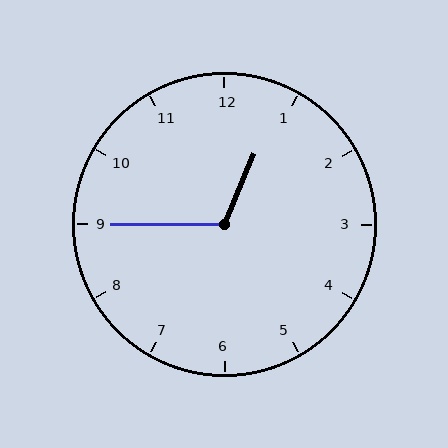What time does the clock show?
12:45.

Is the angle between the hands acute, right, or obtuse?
It is obtuse.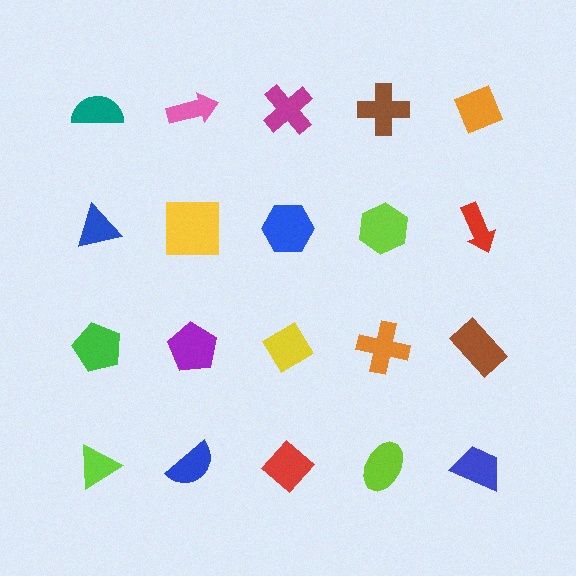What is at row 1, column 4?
A brown cross.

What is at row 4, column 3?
A red diamond.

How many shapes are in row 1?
5 shapes.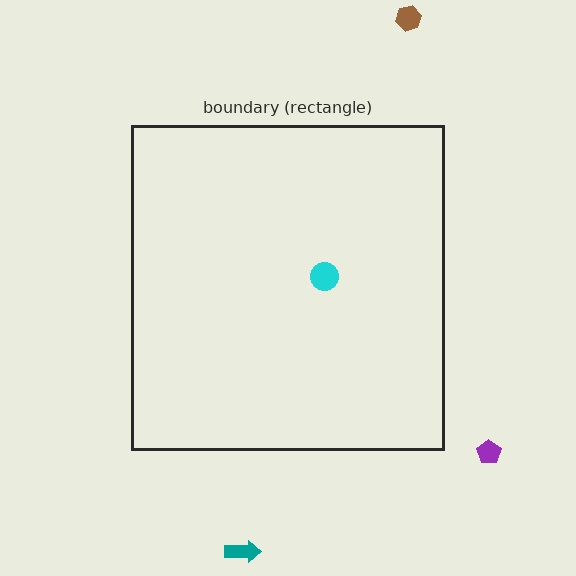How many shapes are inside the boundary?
1 inside, 3 outside.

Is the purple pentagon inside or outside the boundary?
Outside.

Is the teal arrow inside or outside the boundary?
Outside.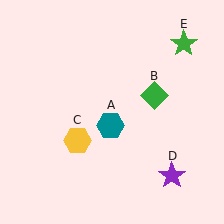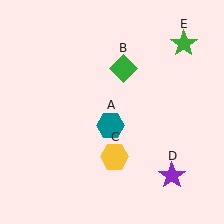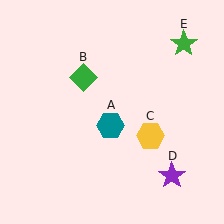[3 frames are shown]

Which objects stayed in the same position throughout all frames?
Teal hexagon (object A) and purple star (object D) and green star (object E) remained stationary.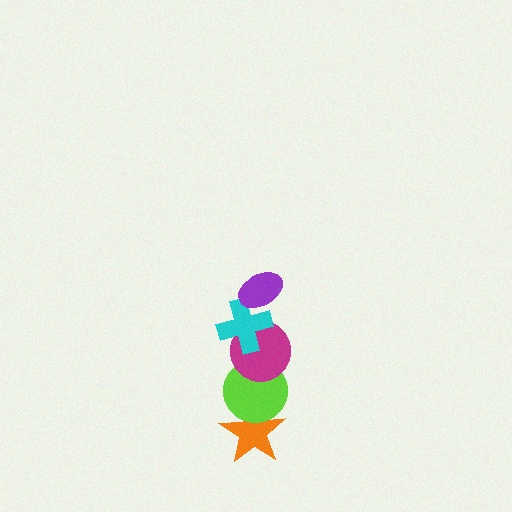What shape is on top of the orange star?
The lime circle is on top of the orange star.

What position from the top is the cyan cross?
The cyan cross is 2nd from the top.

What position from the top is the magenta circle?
The magenta circle is 3rd from the top.